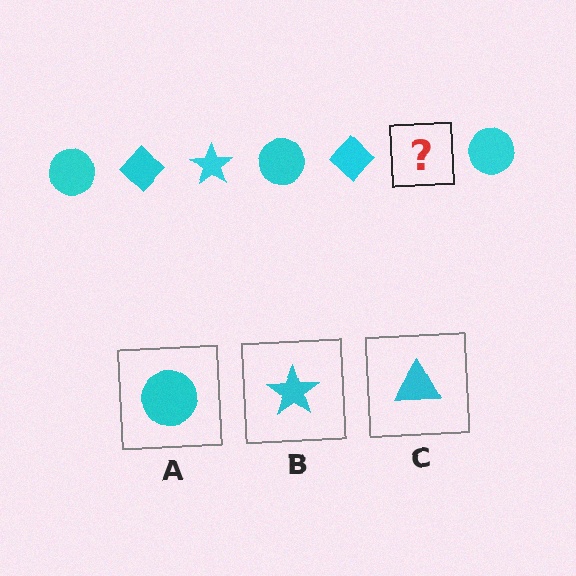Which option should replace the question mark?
Option B.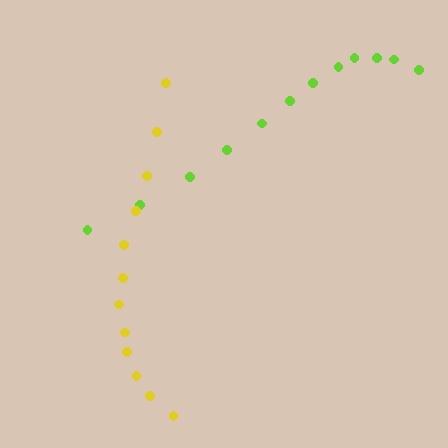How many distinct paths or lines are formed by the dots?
There are 2 distinct paths.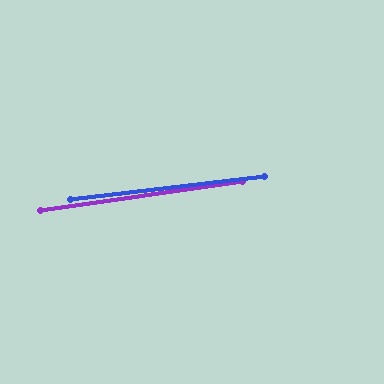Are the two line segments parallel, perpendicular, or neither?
Parallel — their directions differ by only 1.4°.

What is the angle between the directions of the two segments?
Approximately 1 degree.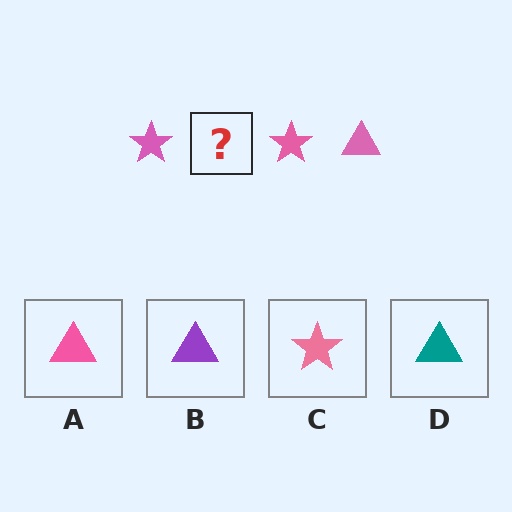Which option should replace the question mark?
Option A.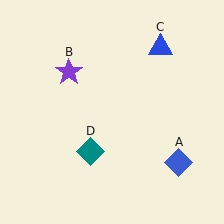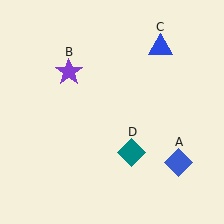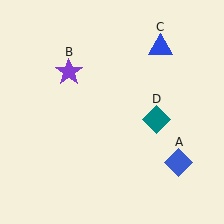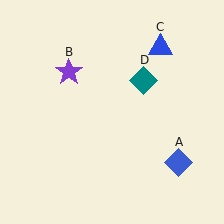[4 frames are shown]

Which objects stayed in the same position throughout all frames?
Blue diamond (object A) and purple star (object B) and blue triangle (object C) remained stationary.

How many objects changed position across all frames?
1 object changed position: teal diamond (object D).